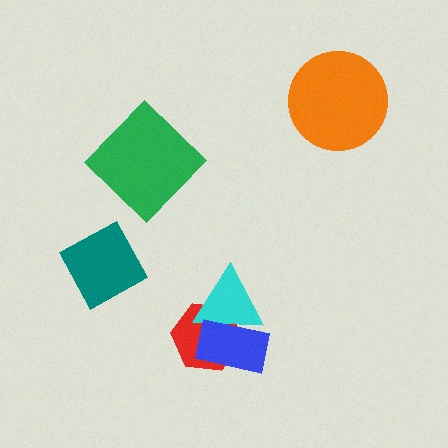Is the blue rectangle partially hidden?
No, no other shape covers it.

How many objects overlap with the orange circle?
0 objects overlap with the orange circle.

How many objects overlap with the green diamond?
0 objects overlap with the green diamond.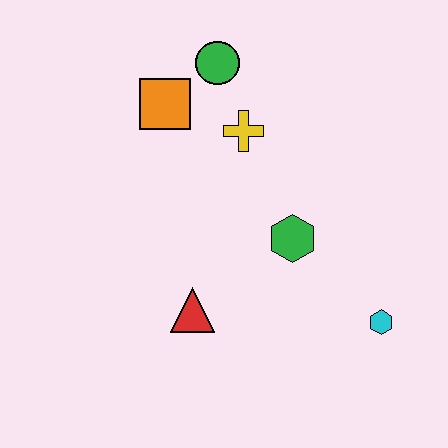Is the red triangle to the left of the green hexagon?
Yes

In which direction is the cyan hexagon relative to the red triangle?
The cyan hexagon is to the right of the red triangle.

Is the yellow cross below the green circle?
Yes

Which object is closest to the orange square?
The green circle is closest to the orange square.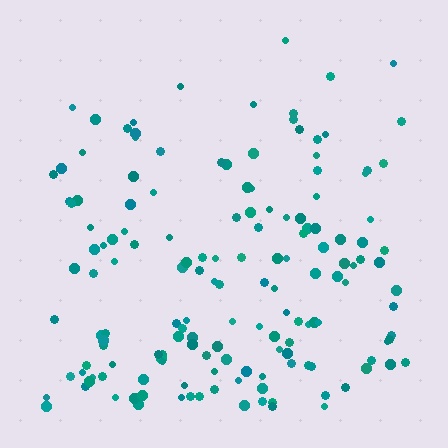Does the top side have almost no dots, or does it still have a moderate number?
Still a moderate number, just noticeably fewer than the bottom.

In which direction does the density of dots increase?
From top to bottom, with the bottom side densest.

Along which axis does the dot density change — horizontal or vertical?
Vertical.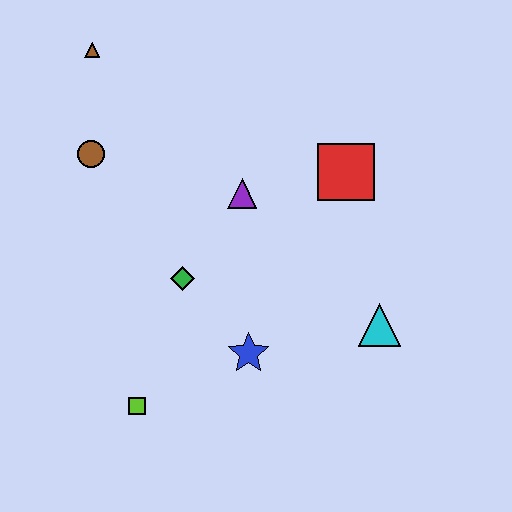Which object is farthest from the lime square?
The brown triangle is farthest from the lime square.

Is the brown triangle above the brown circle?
Yes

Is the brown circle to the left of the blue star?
Yes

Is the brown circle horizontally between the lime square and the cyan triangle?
No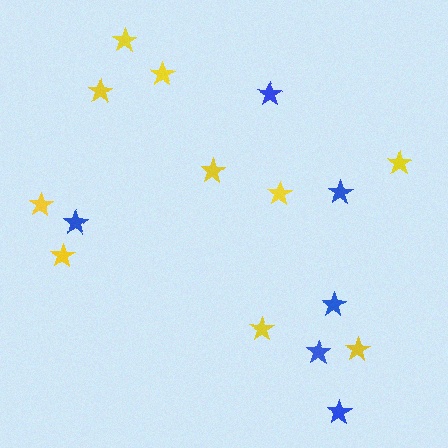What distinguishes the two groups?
There are 2 groups: one group of yellow stars (10) and one group of blue stars (6).